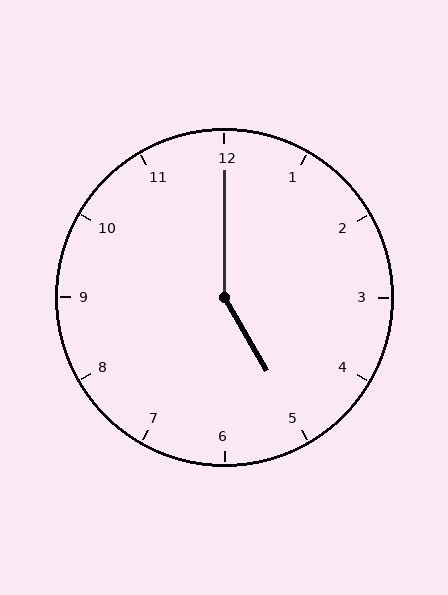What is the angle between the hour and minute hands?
Approximately 150 degrees.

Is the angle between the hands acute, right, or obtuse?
It is obtuse.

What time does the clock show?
5:00.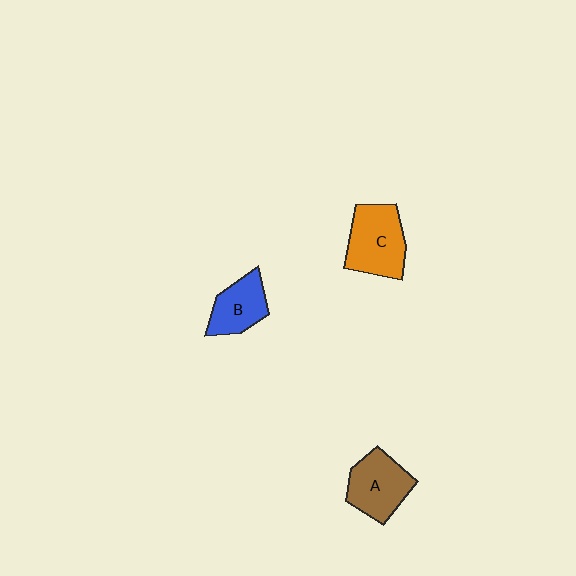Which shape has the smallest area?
Shape B (blue).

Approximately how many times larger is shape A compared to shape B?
Approximately 1.3 times.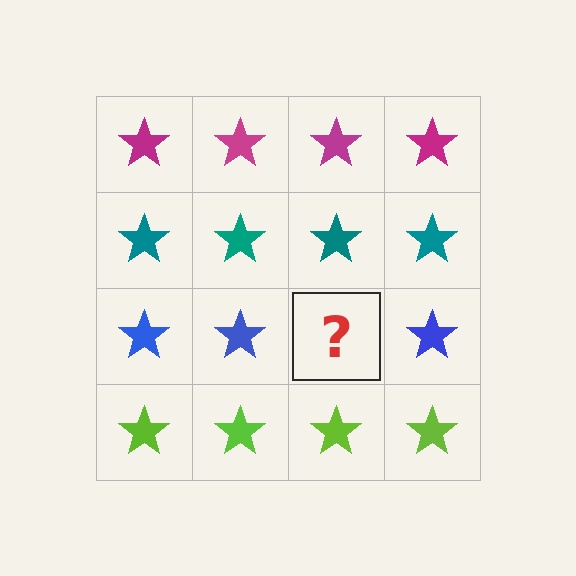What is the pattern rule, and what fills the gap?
The rule is that each row has a consistent color. The gap should be filled with a blue star.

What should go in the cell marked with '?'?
The missing cell should contain a blue star.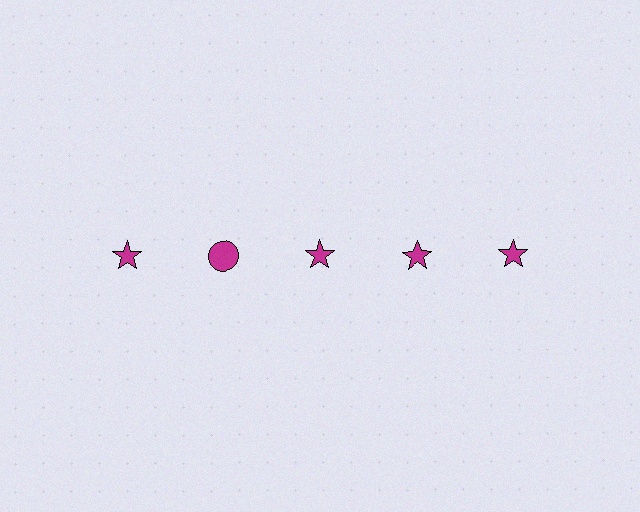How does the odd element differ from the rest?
It has a different shape: circle instead of star.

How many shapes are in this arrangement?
There are 5 shapes arranged in a grid pattern.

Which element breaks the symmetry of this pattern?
The magenta circle in the top row, second from left column breaks the symmetry. All other shapes are magenta stars.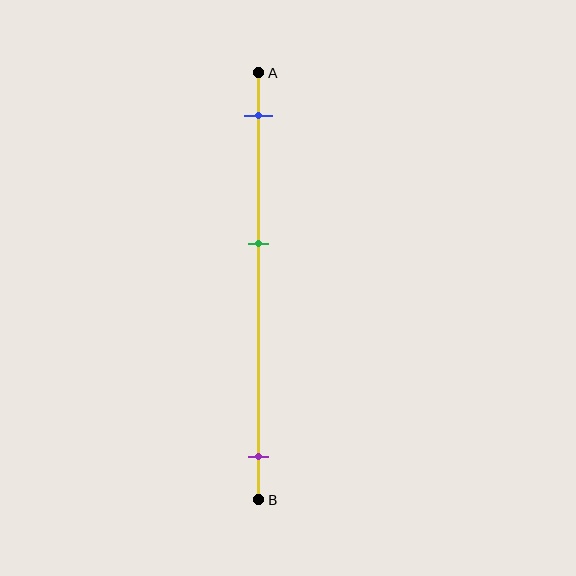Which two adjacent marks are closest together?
The blue and green marks are the closest adjacent pair.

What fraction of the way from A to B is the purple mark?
The purple mark is approximately 90% (0.9) of the way from A to B.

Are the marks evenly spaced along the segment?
No, the marks are not evenly spaced.